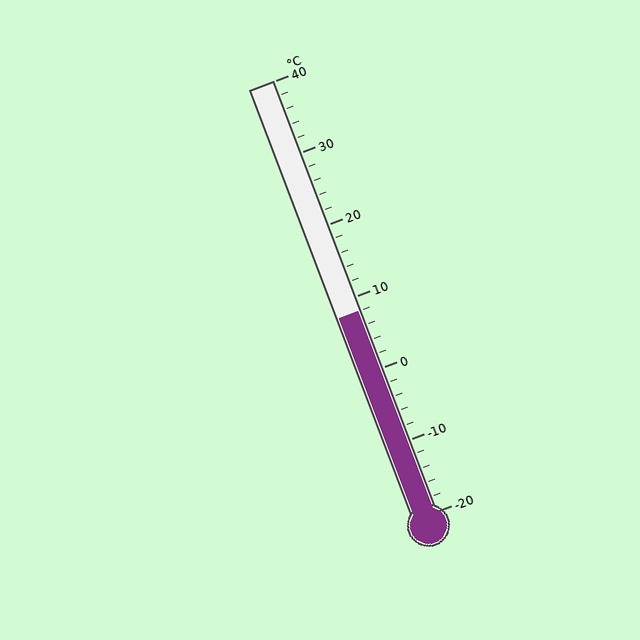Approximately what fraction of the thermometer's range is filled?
The thermometer is filled to approximately 45% of its range.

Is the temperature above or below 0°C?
The temperature is above 0°C.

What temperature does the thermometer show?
The thermometer shows approximately 8°C.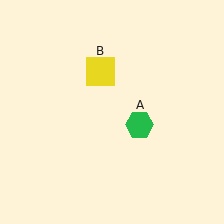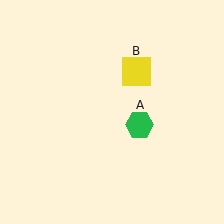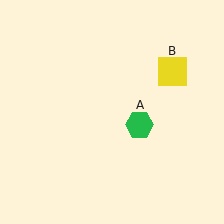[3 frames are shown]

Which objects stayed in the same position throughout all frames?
Green hexagon (object A) remained stationary.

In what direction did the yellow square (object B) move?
The yellow square (object B) moved right.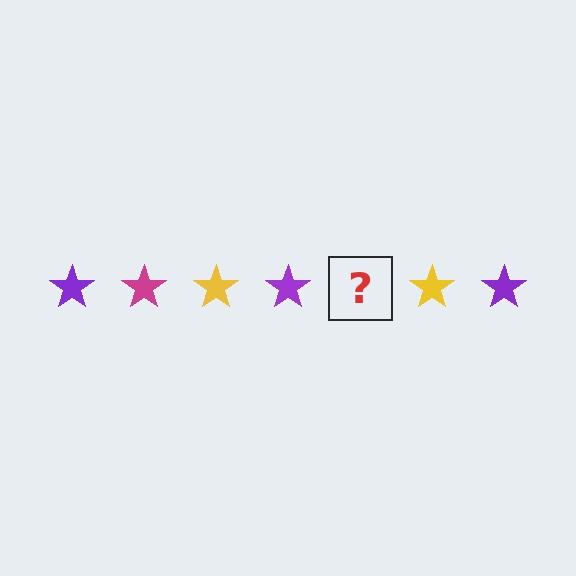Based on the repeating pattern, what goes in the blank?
The blank should be a magenta star.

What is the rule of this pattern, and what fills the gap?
The rule is that the pattern cycles through purple, magenta, yellow stars. The gap should be filled with a magenta star.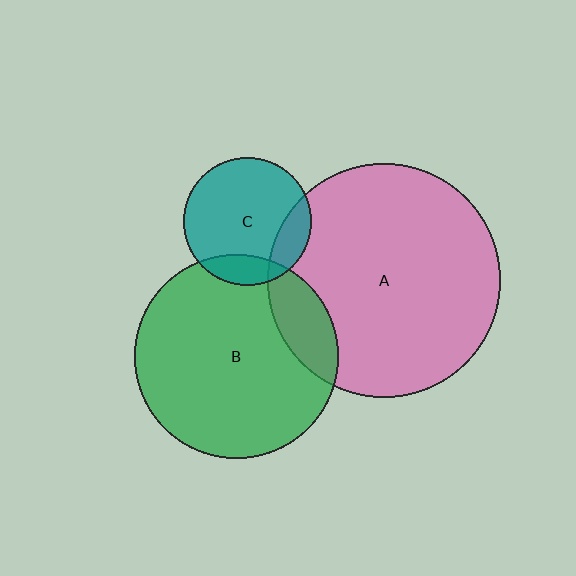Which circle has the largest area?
Circle A (pink).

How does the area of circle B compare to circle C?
Approximately 2.5 times.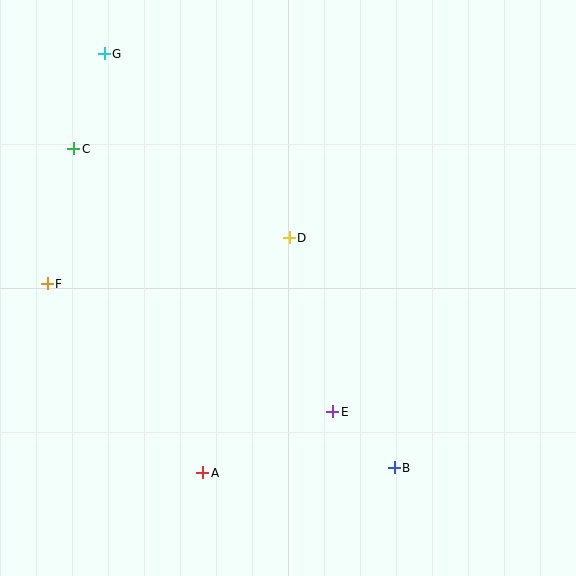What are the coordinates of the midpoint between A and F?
The midpoint between A and F is at (125, 378).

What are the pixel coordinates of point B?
Point B is at (394, 468).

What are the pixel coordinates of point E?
Point E is at (333, 412).